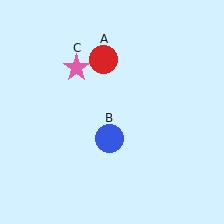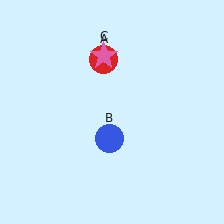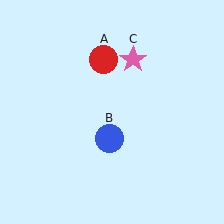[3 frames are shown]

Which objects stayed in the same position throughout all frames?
Red circle (object A) and blue circle (object B) remained stationary.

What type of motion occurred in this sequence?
The pink star (object C) rotated clockwise around the center of the scene.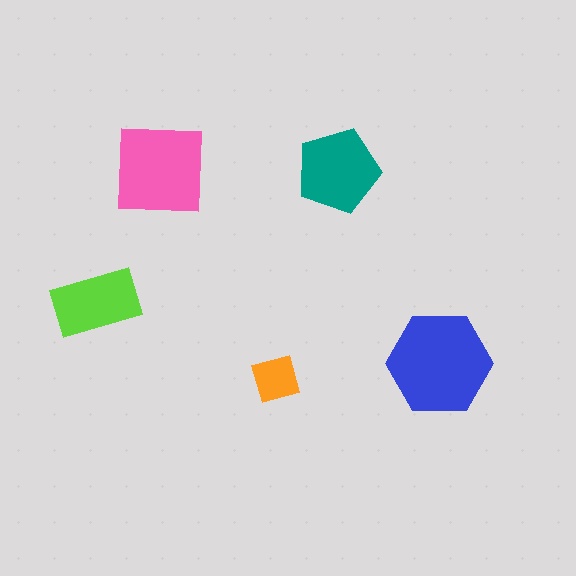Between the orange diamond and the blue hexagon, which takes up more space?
The blue hexagon.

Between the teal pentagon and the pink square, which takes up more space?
The pink square.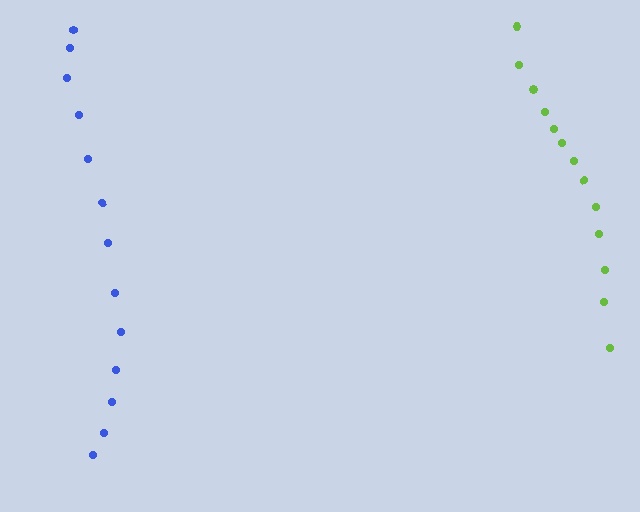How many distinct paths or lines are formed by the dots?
There are 2 distinct paths.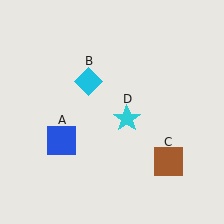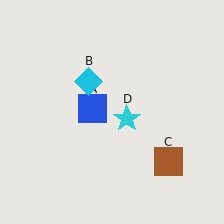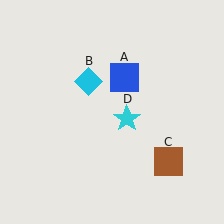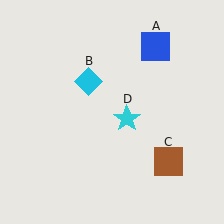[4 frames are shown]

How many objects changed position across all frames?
1 object changed position: blue square (object A).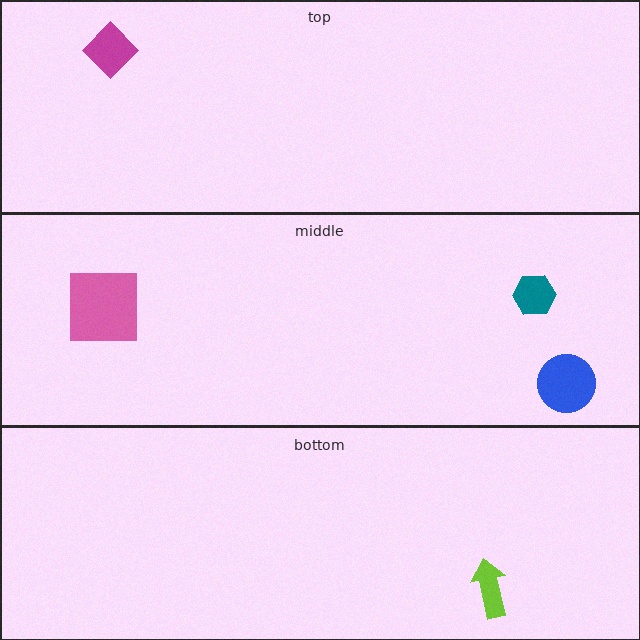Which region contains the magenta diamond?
The top region.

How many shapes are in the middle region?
3.